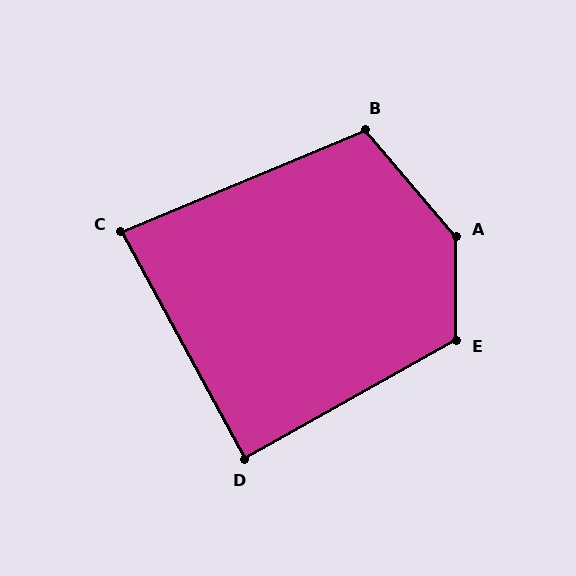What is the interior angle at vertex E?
Approximately 119 degrees (obtuse).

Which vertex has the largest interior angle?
A, at approximately 139 degrees.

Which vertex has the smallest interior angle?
C, at approximately 84 degrees.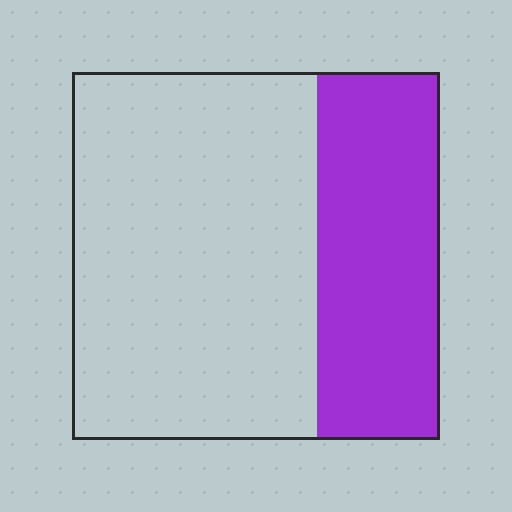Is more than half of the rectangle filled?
No.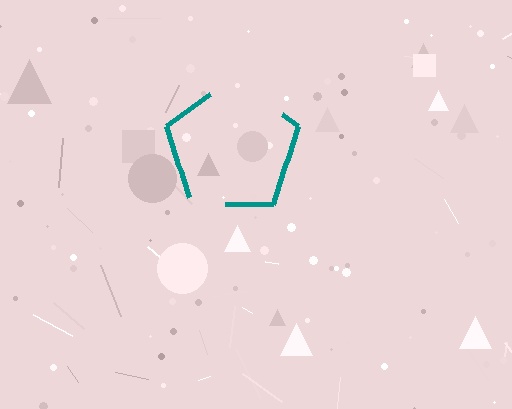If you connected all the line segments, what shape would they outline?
They would outline a pentagon.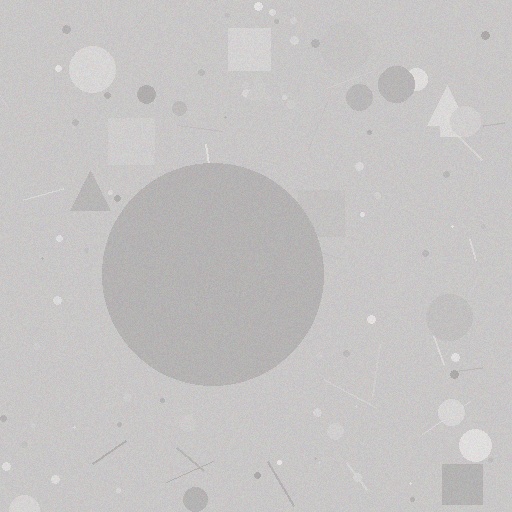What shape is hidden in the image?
A circle is hidden in the image.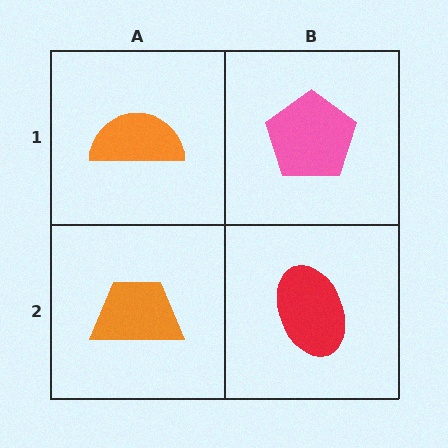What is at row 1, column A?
An orange semicircle.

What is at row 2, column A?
An orange trapezoid.